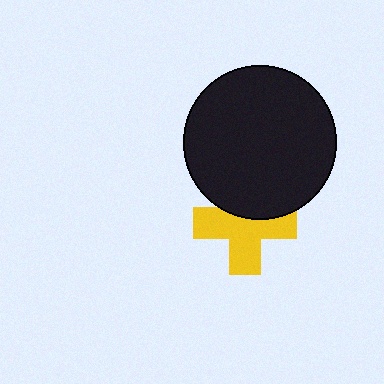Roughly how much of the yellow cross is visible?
Most of it is visible (roughly 67%).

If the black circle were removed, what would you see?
You would see the complete yellow cross.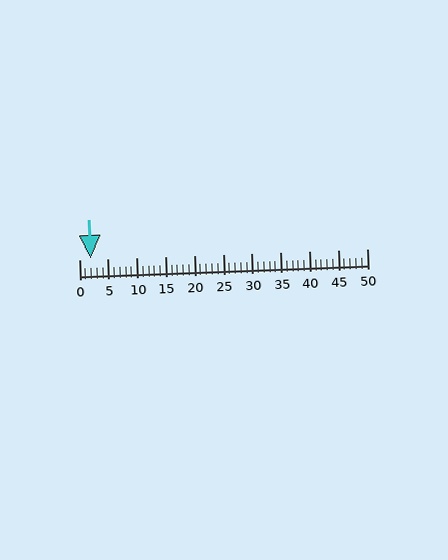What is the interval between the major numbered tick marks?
The major tick marks are spaced 5 units apart.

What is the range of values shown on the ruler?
The ruler shows values from 0 to 50.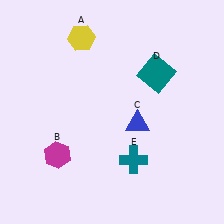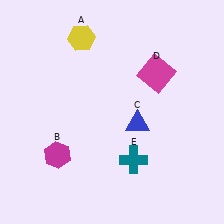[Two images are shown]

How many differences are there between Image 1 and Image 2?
There is 1 difference between the two images.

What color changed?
The square (D) changed from teal in Image 1 to magenta in Image 2.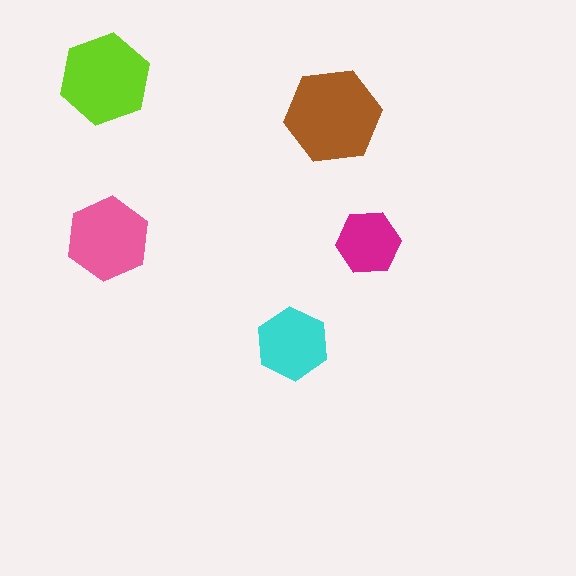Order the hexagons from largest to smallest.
the brown one, the lime one, the pink one, the cyan one, the magenta one.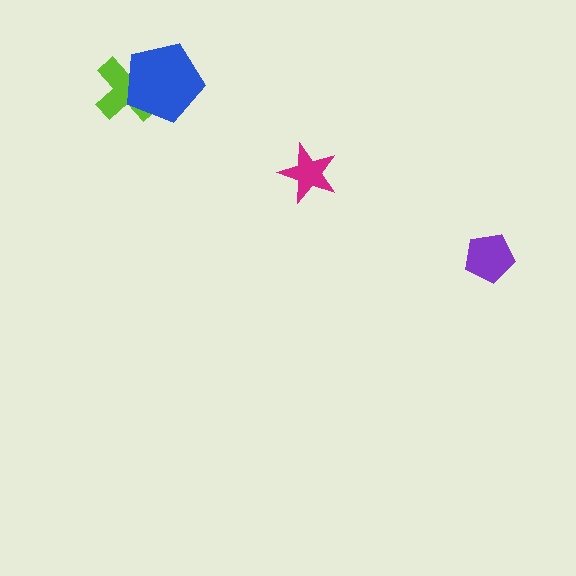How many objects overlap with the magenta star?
0 objects overlap with the magenta star.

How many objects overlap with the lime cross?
1 object overlaps with the lime cross.